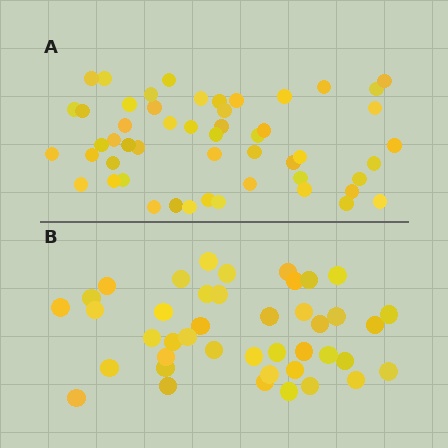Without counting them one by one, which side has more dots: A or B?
Region A (the top region) has more dots.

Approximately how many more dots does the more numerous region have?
Region A has roughly 10 or so more dots than region B.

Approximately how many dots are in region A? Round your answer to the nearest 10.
About 50 dots. (The exact count is 52, which rounds to 50.)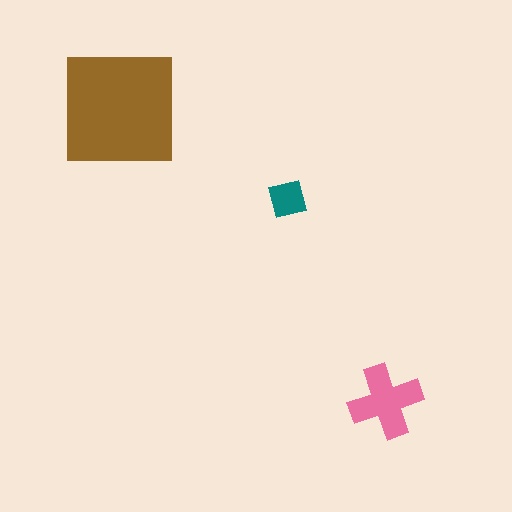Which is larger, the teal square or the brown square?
The brown square.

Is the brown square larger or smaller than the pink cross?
Larger.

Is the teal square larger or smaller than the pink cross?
Smaller.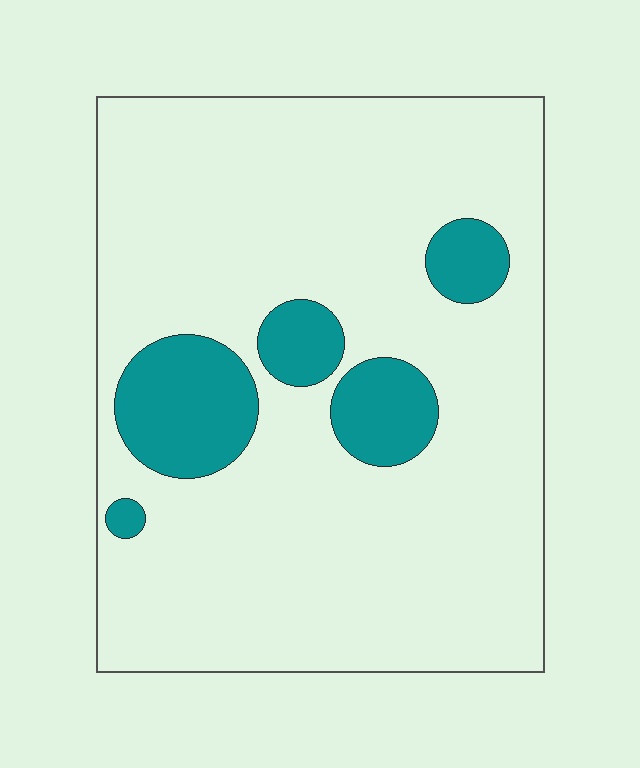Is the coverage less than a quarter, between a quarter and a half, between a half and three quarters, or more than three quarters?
Less than a quarter.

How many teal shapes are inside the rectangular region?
5.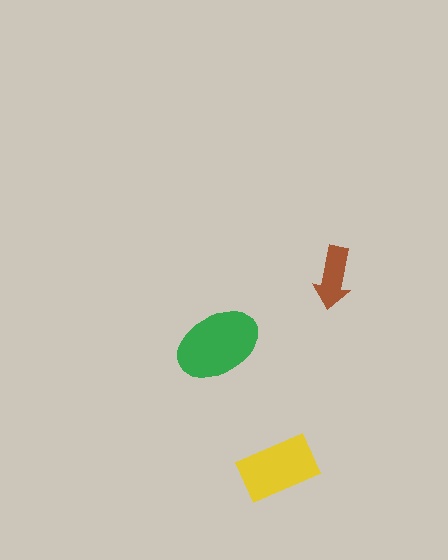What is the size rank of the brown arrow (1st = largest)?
3rd.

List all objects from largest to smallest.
The green ellipse, the yellow rectangle, the brown arrow.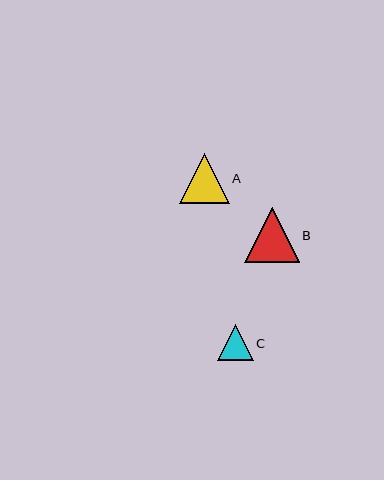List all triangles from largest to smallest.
From largest to smallest: B, A, C.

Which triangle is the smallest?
Triangle C is the smallest with a size of approximately 36 pixels.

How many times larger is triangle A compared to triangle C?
Triangle A is approximately 1.4 times the size of triangle C.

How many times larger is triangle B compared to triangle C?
Triangle B is approximately 1.5 times the size of triangle C.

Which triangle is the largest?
Triangle B is the largest with a size of approximately 54 pixels.